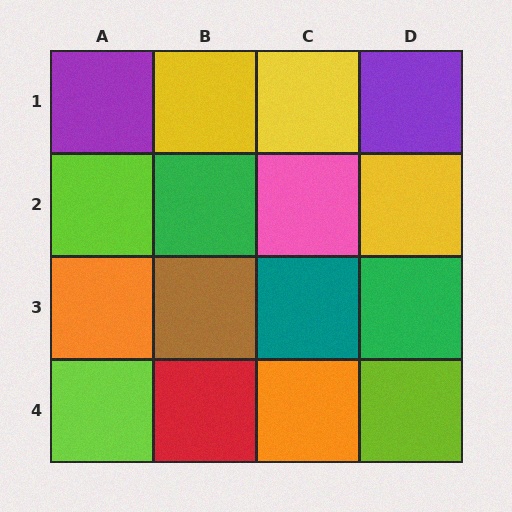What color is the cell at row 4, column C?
Orange.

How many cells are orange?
2 cells are orange.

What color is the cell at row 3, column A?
Orange.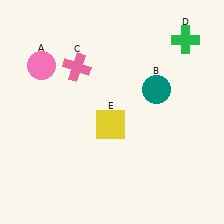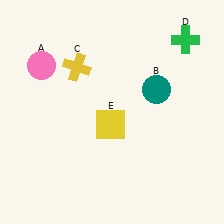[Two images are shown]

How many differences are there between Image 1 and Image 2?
There is 1 difference between the two images.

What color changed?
The cross (C) changed from pink in Image 1 to yellow in Image 2.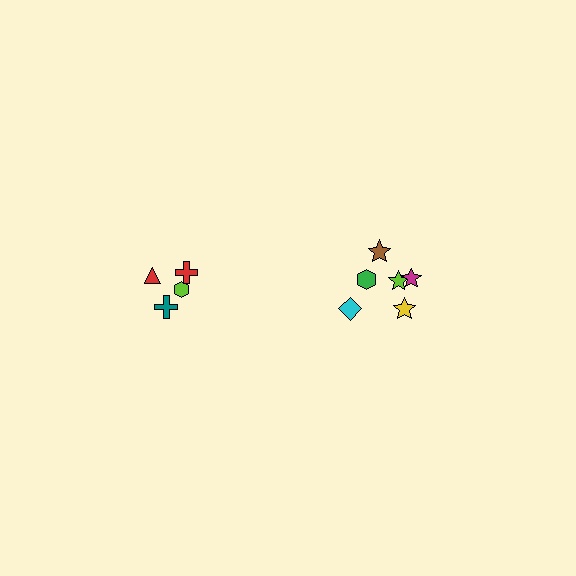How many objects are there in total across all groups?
There are 10 objects.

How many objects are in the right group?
There are 6 objects.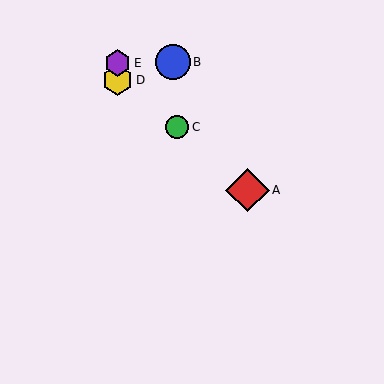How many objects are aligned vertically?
2 objects (D, E) are aligned vertically.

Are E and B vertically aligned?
No, E is at x≈117 and B is at x≈173.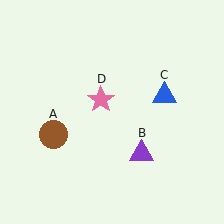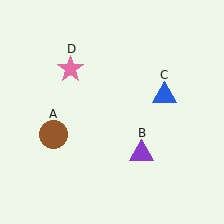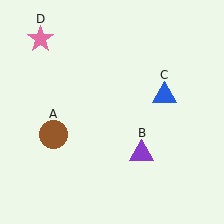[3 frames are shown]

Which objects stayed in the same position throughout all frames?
Brown circle (object A) and purple triangle (object B) and blue triangle (object C) remained stationary.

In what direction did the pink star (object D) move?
The pink star (object D) moved up and to the left.